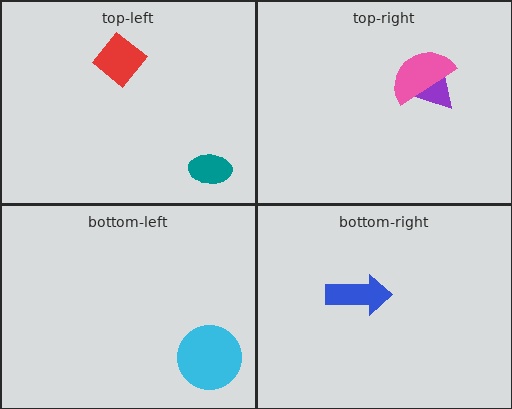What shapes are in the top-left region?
The teal ellipse, the red diamond.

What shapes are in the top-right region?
The purple triangle, the pink semicircle.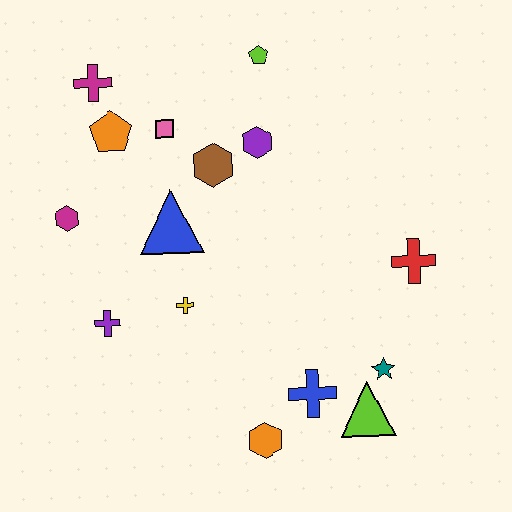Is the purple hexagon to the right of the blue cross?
No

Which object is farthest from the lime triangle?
The magenta cross is farthest from the lime triangle.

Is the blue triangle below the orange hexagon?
No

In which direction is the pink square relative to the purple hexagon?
The pink square is to the left of the purple hexagon.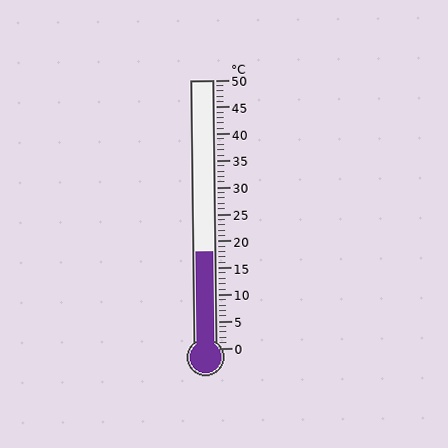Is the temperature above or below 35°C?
The temperature is below 35°C.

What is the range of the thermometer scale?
The thermometer scale ranges from 0°C to 50°C.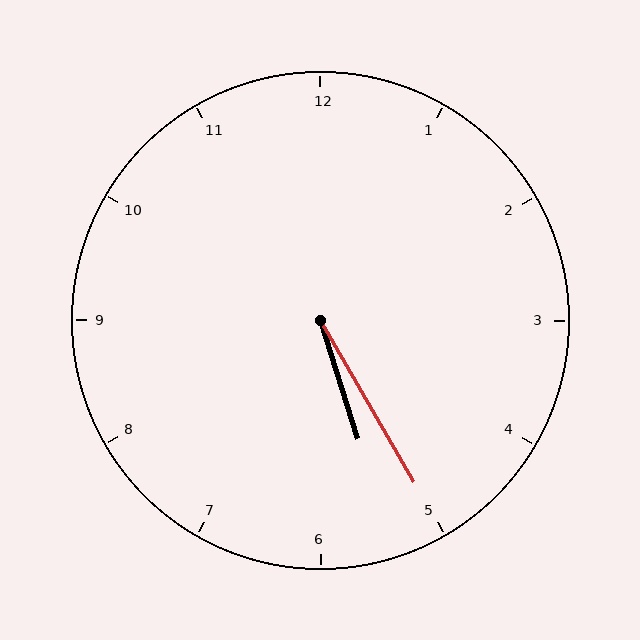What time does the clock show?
5:25.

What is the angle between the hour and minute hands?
Approximately 12 degrees.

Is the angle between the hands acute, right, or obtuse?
It is acute.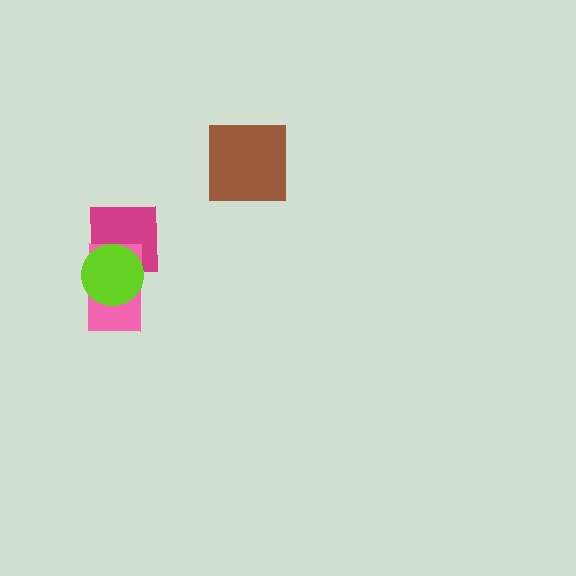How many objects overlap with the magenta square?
2 objects overlap with the magenta square.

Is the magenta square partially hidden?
Yes, it is partially covered by another shape.